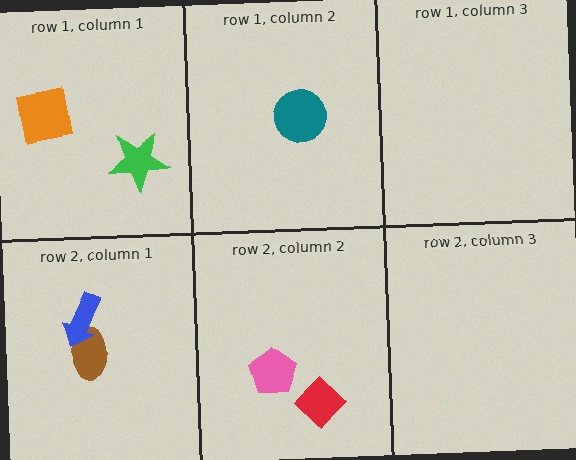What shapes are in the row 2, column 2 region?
The pink pentagon, the red diamond.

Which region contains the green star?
The row 1, column 1 region.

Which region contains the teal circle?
The row 1, column 2 region.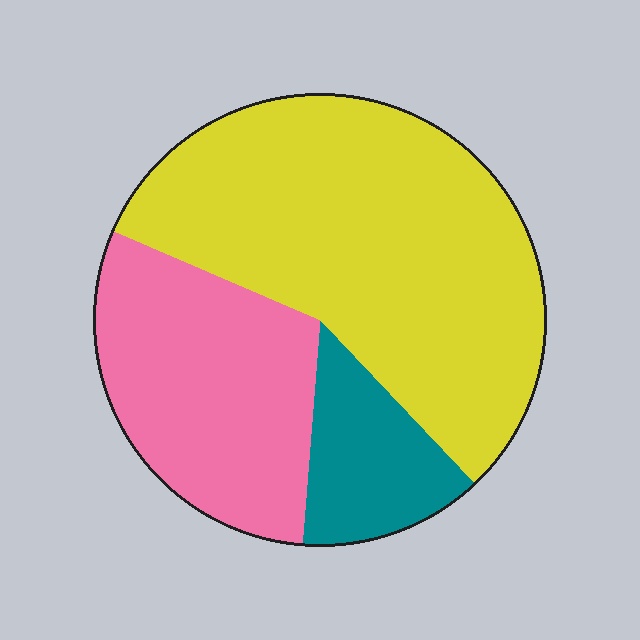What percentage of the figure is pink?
Pink takes up about one third (1/3) of the figure.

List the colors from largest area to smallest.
From largest to smallest: yellow, pink, teal.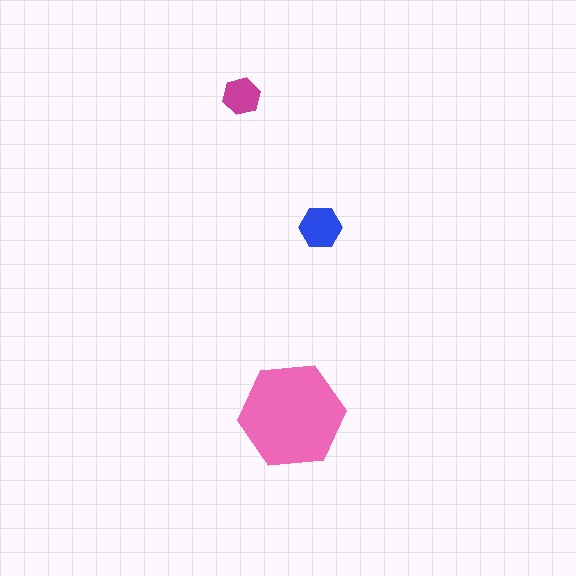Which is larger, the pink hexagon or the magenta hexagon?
The pink one.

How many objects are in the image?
There are 3 objects in the image.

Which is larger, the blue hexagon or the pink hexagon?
The pink one.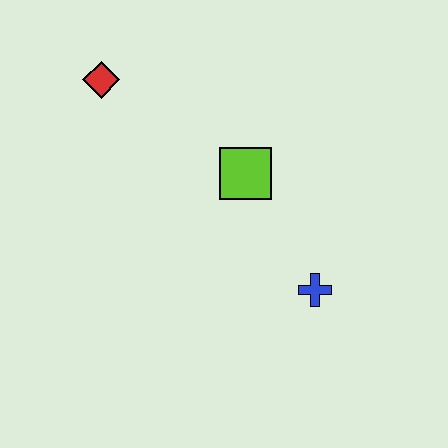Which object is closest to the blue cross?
The lime square is closest to the blue cross.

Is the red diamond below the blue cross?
No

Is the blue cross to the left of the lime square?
No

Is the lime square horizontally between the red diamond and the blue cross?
Yes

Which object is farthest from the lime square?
The red diamond is farthest from the lime square.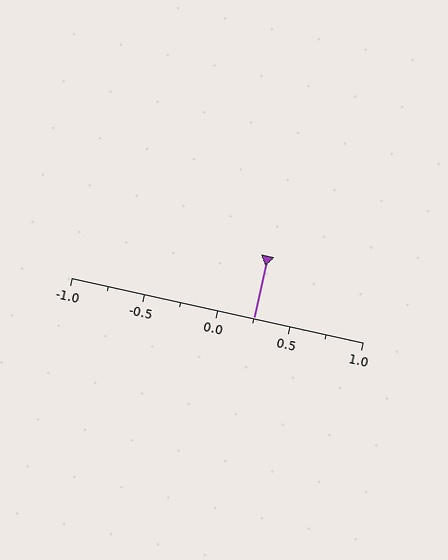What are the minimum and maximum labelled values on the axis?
The axis runs from -1.0 to 1.0.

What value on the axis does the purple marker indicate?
The marker indicates approximately 0.25.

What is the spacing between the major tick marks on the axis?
The major ticks are spaced 0.5 apart.